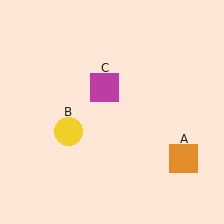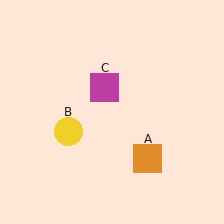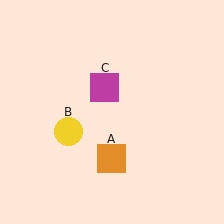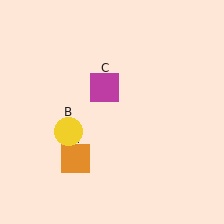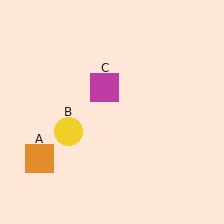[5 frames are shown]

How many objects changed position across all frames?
1 object changed position: orange square (object A).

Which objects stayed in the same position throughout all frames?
Yellow circle (object B) and magenta square (object C) remained stationary.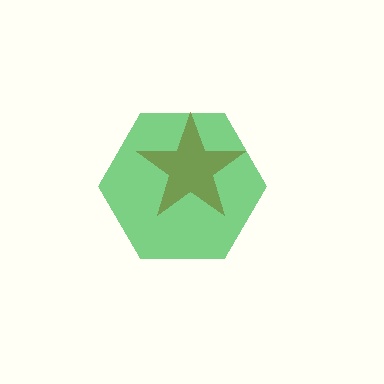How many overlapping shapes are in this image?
There are 2 overlapping shapes in the image.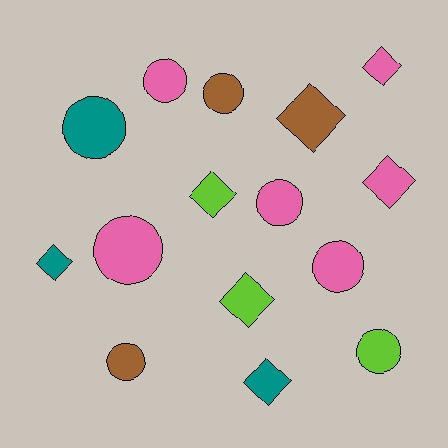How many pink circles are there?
There are 4 pink circles.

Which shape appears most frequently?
Circle, with 8 objects.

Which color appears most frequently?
Pink, with 6 objects.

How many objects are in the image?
There are 15 objects.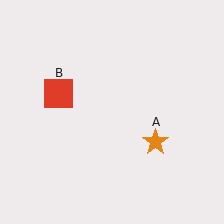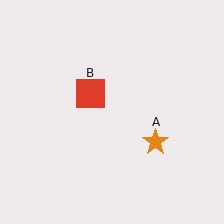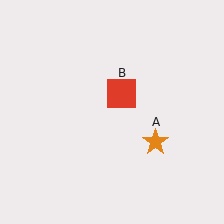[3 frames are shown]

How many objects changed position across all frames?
1 object changed position: red square (object B).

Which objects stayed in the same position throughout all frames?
Orange star (object A) remained stationary.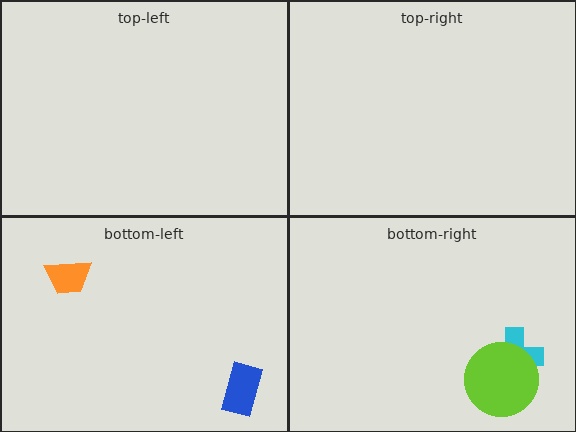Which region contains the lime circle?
The bottom-right region.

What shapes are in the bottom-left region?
The blue rectangle, the orange trapezoid.